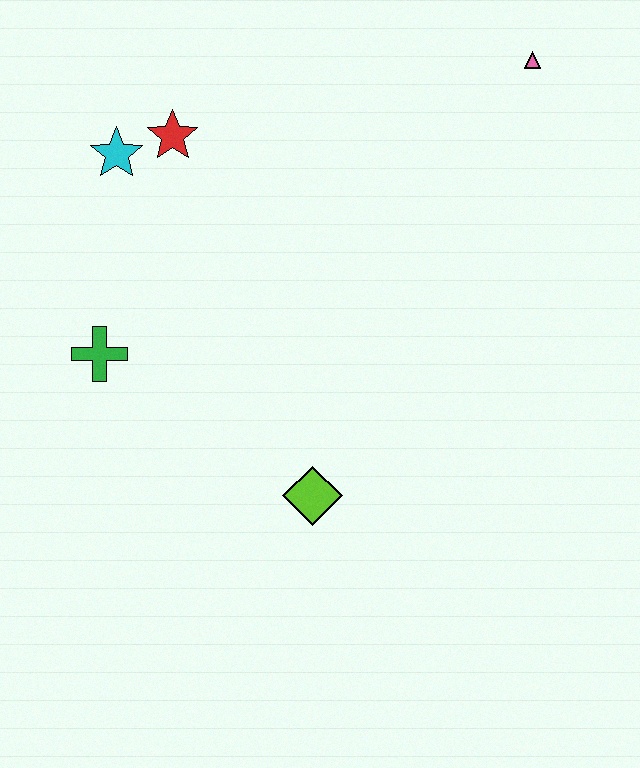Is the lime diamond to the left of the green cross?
No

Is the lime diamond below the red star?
Yes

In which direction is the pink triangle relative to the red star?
The pink triangle is to the right of the red star.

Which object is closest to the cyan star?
The red star is closest to the cyan star.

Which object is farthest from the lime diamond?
The pink triangle is farthest from the lime diamond.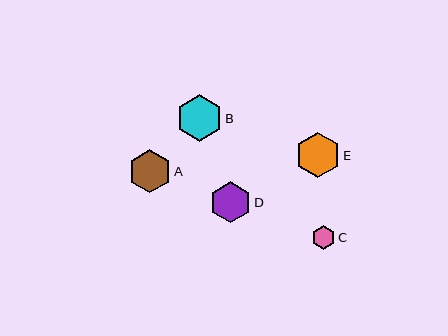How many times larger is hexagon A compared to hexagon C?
Hexagon A is approximately 1.8 times the size of hexagon C.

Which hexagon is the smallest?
Hexagon C is the smallest with a size of approximately 23 pixels.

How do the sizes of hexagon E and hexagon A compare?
Hexagon E and hexagon A are approximately the same size.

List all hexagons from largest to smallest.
From largest to smallest: B, E, A, D, C.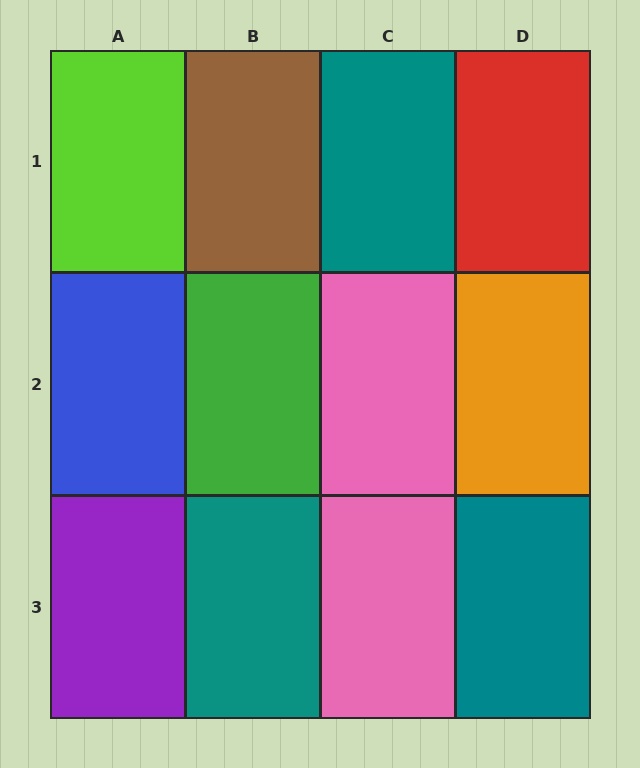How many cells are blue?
1 cell is blue.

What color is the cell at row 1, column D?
Red.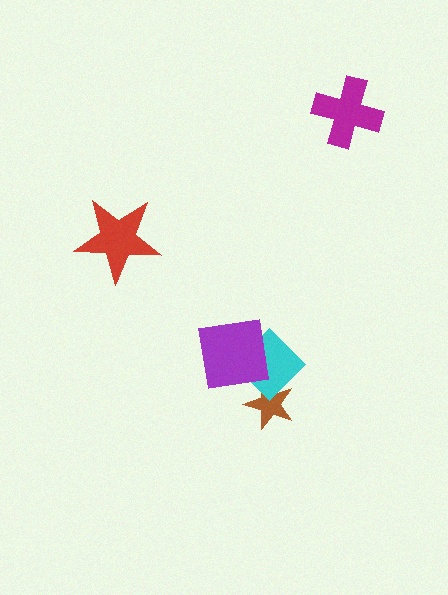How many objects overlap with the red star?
0 objects overlap with the red star.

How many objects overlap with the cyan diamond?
2 objects overlap with the cyan diamond.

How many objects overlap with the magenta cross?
0 objects overlap with the magenta cross.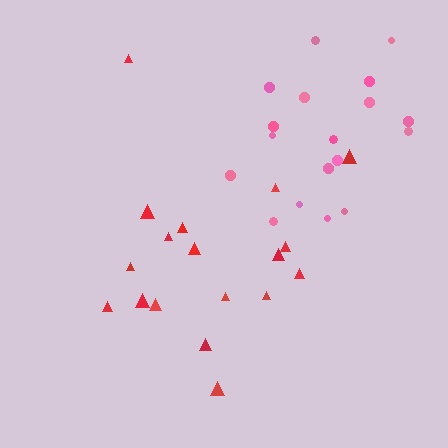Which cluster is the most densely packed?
Red.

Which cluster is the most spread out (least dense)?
Pink.